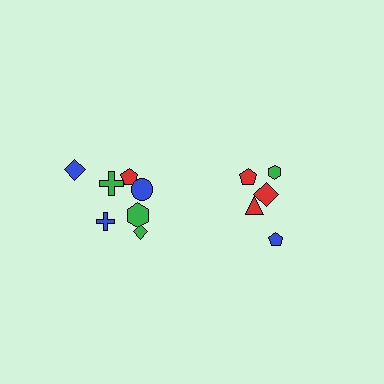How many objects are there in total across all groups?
There are 12 objects.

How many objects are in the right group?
There are 5 objects.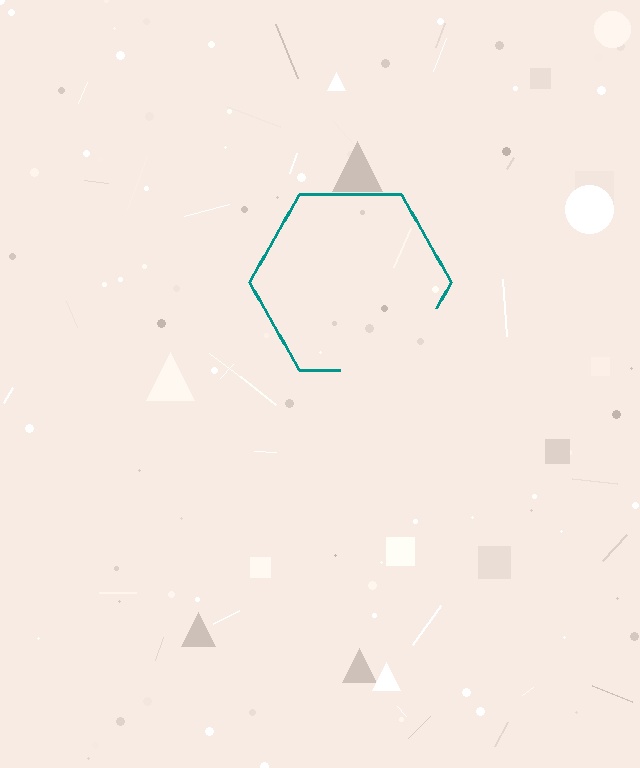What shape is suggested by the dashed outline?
The dashed outline suggests a hexagon.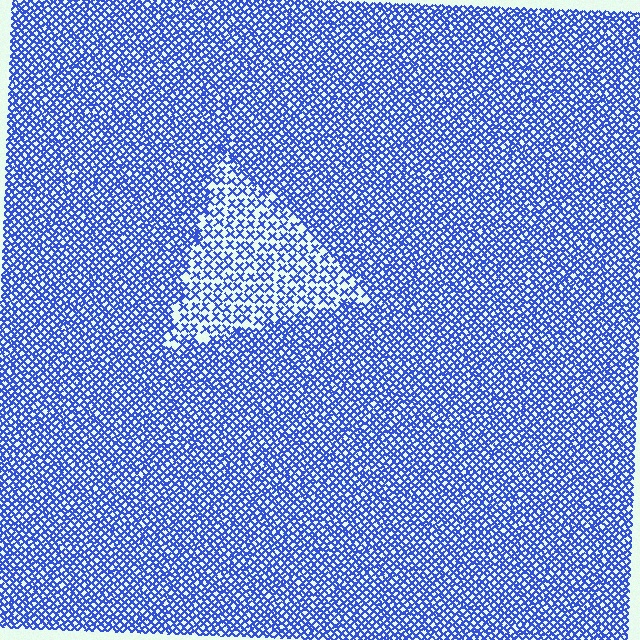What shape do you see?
I see a triangle.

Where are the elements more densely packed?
The elements are more densely packed outside the triangle boundary.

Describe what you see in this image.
The image contains small blue elements arranged at two different densities. A triangle-shaped region is visible where the elements are less densely packed than the surrounding area.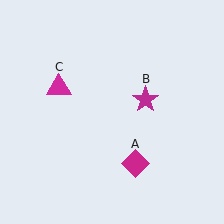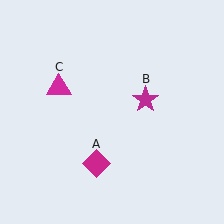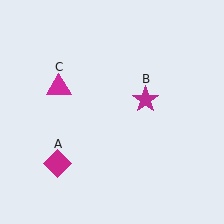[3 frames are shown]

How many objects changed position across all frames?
1 object changed position: magenta diamond (object A).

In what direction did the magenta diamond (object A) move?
The magenta diamond (object A) moved left.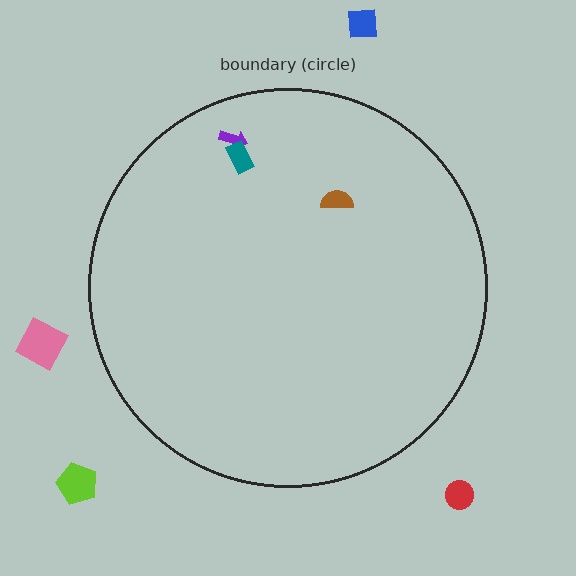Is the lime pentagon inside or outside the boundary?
Outside.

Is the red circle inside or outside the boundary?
Outside.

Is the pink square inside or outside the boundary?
Outside.